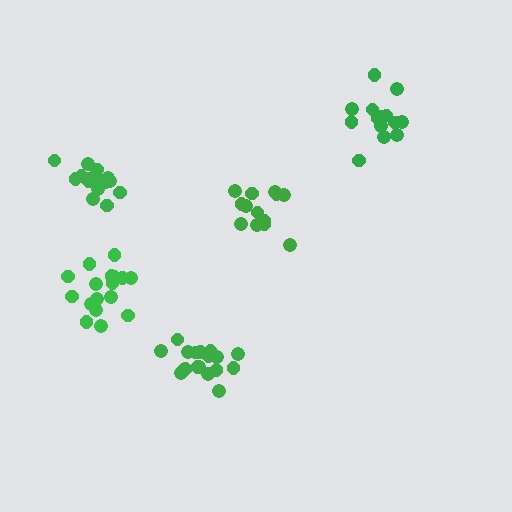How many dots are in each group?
Group 1: 14 dots, Group 2: 17 dots, Group 3: 13 dots, Group 4: 18 dots, Group 5: 18 dots (80 total).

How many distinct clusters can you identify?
There are 5 distinct clusters.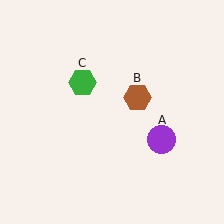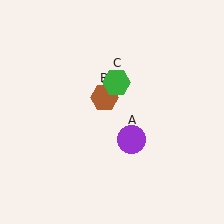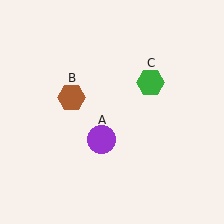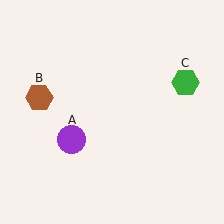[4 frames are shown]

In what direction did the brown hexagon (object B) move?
The brown hexagon (object B) moved left.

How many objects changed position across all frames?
3 objects changed position: purple circle (object A), brown hexagon (object B), green hexagon (object C).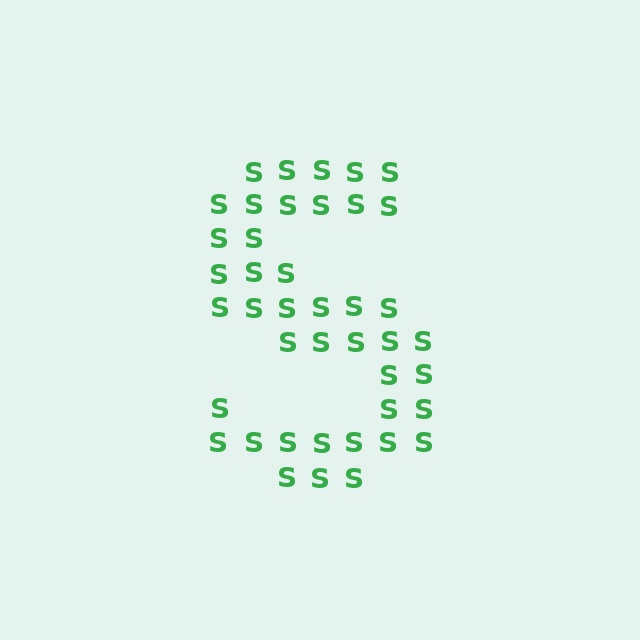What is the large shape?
The large shape is the letter S.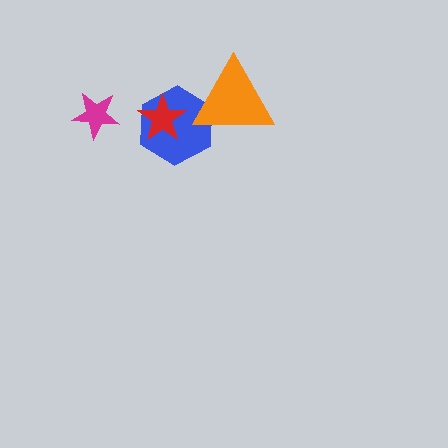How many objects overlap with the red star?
1 object overlaps with the red star.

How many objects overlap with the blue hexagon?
2 objects overlap with the blue hexagon.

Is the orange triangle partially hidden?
No, no other shape covers it.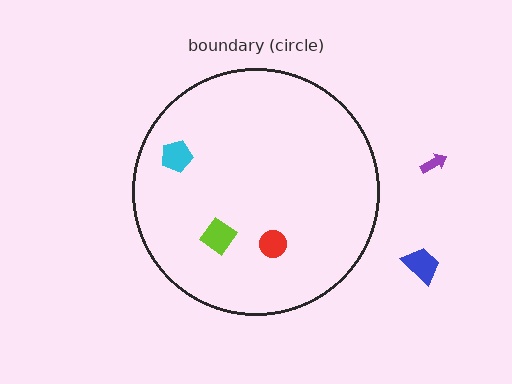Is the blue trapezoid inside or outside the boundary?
Outside.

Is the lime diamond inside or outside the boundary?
Inside.